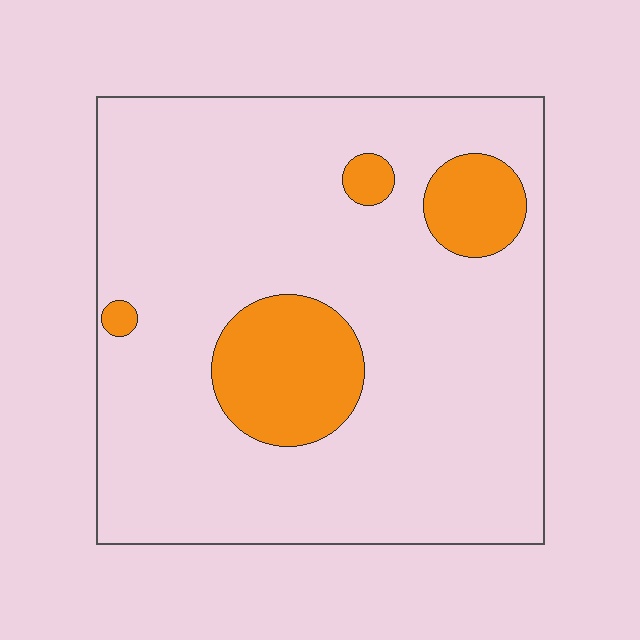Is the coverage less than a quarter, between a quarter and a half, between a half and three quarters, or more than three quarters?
Less than a quarter.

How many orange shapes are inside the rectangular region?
4.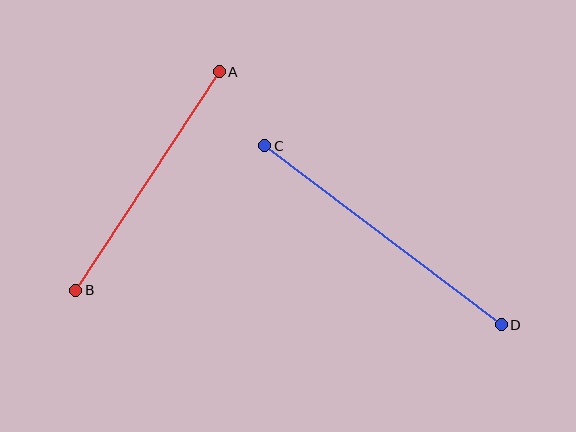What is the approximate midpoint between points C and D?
The midpoint is at approximately (383, 235) pixels.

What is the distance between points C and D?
The distance is approximately 296 pixels.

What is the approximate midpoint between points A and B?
The midpoint is at approximately (148, 181) pixels.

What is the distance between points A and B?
The distance is approximately 261 pixels.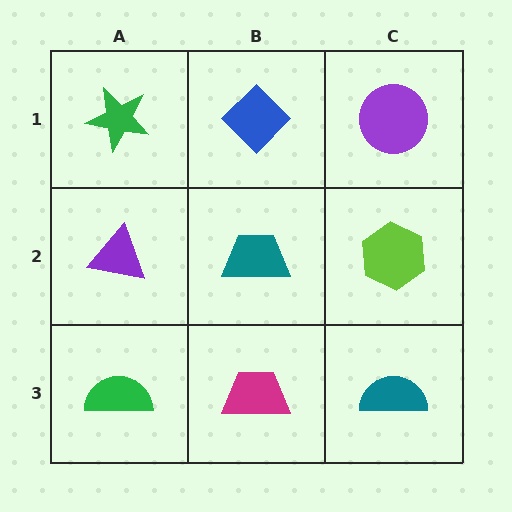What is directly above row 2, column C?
A purple circle.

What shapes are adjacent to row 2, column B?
A blue diamond (row 1, column B), a magenta trapezoid (row 3, column B), a purple triangle (row 2, column A), a lime hexagon (row 2, column C).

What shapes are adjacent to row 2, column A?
A green star (row 1, column A), a green semicircle (row 3, column A), a teal trapezoid (row 2, column B).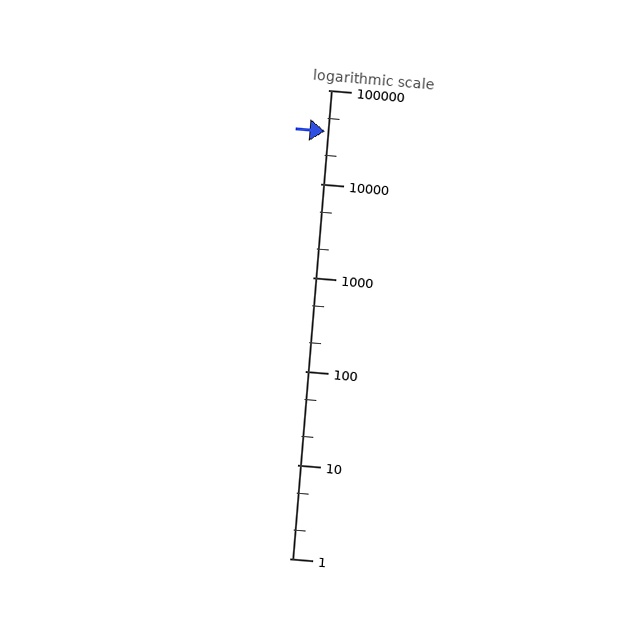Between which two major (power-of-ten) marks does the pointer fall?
The pointer is between 10000 and 100000.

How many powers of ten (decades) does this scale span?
The scale spans 5 decades, from 1 to 100000.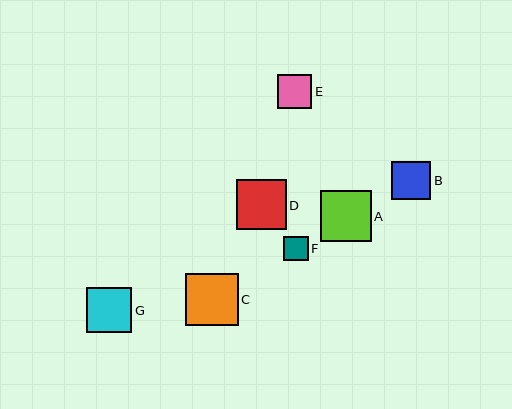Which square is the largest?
Square C is the largest with a size of approximately 53 pixels.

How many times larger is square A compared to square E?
Square A is approximately 1.5 times the size of square E.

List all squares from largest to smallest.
From largest to smallest: C, A, D, G, B, E, F.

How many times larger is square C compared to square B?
Square C is approximately 1.4 times the size of square B.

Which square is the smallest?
Square F is the smallest with a size of approximately 24 pixels.